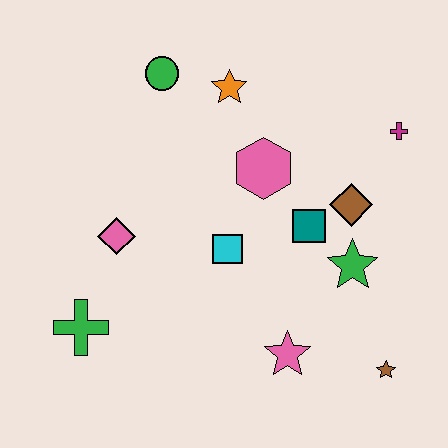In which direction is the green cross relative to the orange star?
The green cross is below the orange star.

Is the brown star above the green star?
No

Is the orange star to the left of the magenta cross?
Yes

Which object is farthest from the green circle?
The brown star is farthest from the green circle.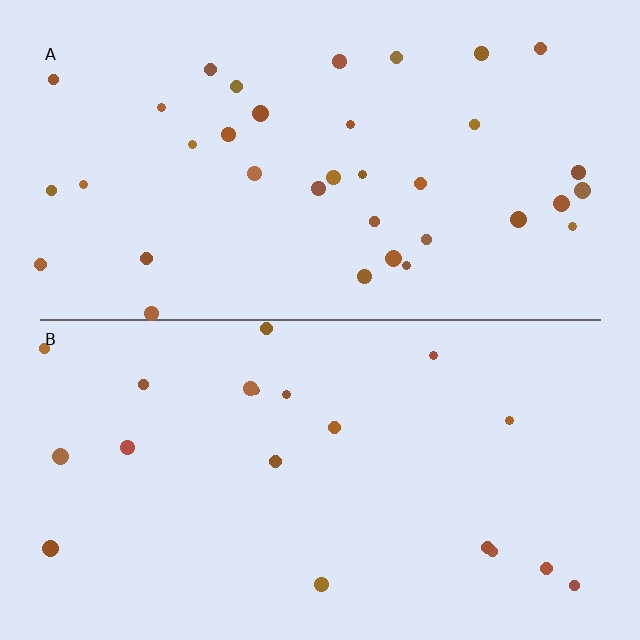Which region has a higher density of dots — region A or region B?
A (the top).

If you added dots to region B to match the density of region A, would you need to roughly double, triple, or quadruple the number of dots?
Approximately double.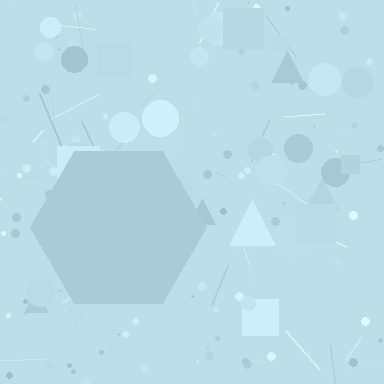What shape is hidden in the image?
A hexagon is hidden in the image.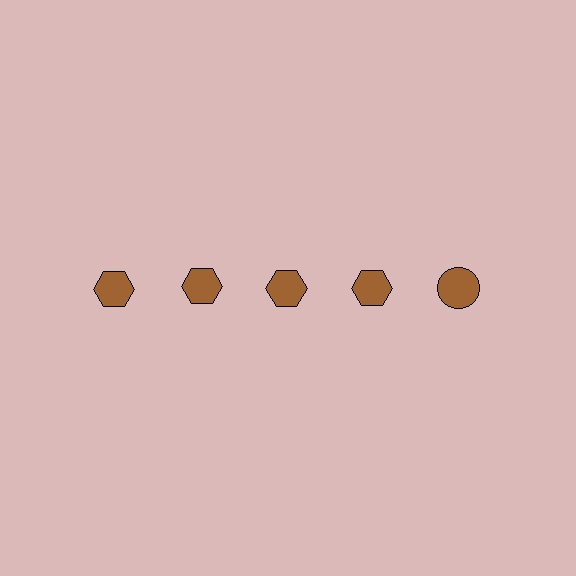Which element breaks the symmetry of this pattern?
The brown circle in the top row, rightmost column breaks the symmetry. All other shapes are brown hexagons.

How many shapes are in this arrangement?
There are 5 shapes arranged in a grid pattern.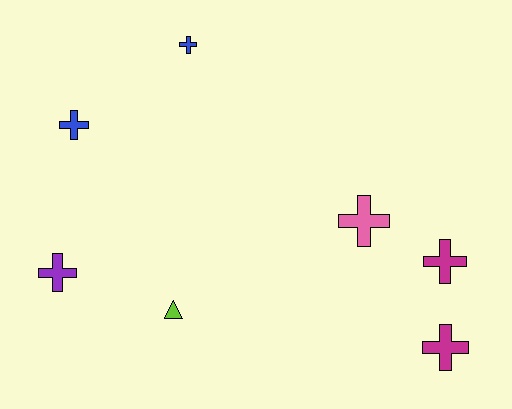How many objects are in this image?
There are 7 objects.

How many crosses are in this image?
There are 6 crosses.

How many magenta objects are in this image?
There are 2 magenta objects.